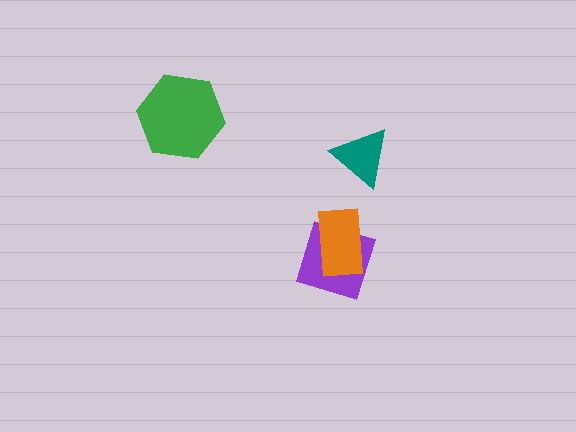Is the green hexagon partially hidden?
No, no other shape covers it.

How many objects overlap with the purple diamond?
1 object overlaps with the purple diamond.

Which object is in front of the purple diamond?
The orange rectangle is in front of the purple diamond.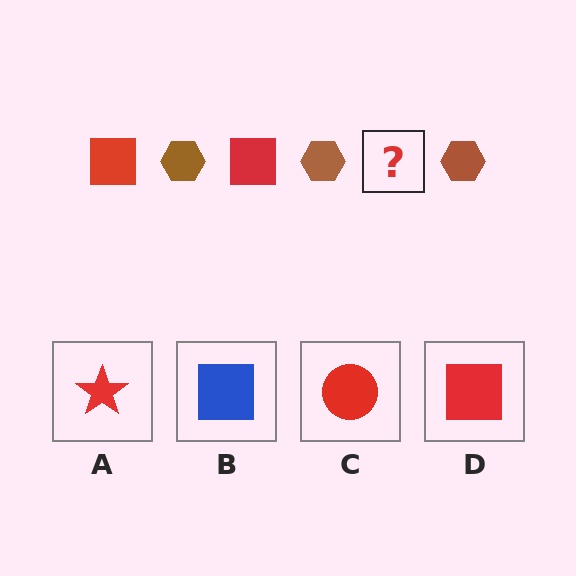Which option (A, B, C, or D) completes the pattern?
D.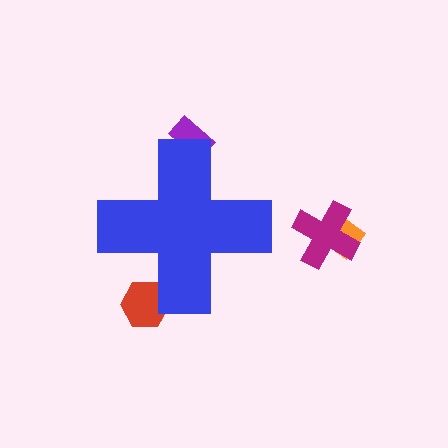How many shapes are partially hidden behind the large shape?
2 shapes are partially hidden.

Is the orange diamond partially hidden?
No, the orange diamond is fully visible.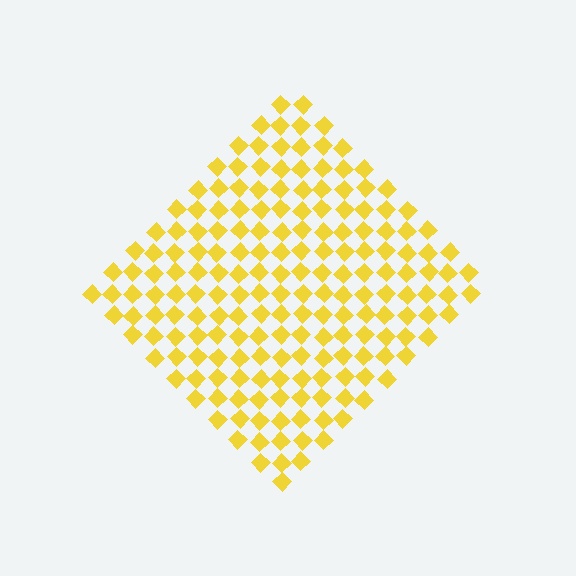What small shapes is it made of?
It is made of small diamonds.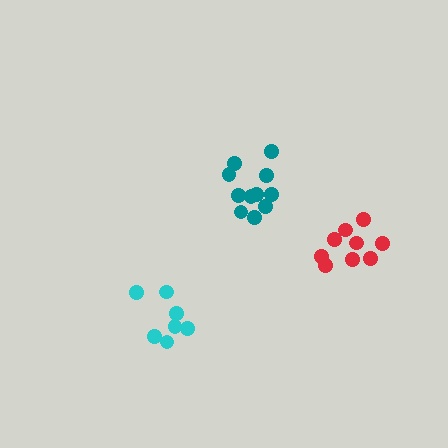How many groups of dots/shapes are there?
There are 3 groups.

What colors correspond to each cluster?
The clusters are colored: cyan, red, teal.